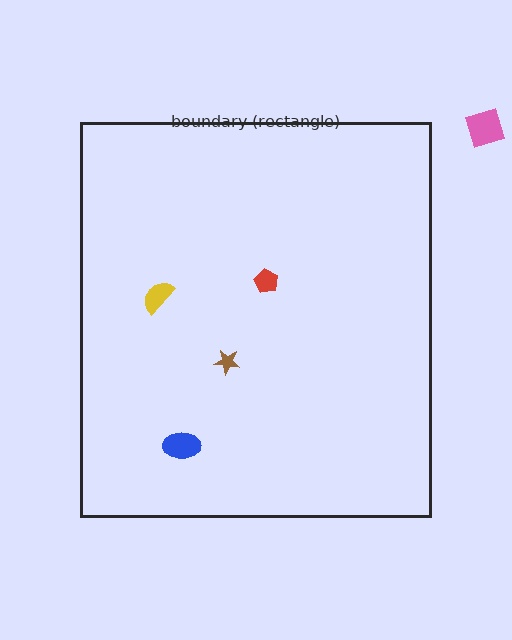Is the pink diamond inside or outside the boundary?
Outside.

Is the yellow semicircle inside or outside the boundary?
Inside.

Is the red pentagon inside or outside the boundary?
Inside.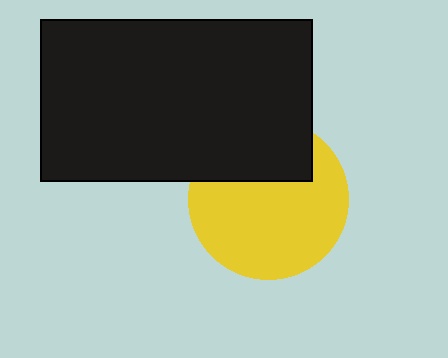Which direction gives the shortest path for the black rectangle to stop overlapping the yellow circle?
Moving up gives the shortest separation.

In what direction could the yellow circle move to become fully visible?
The yellow circle could move down. That would shift it out from behind the black rectangle entirely.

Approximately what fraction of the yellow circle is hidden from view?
Roughly 31% of the yellow circle is hidden behind the black rectangle.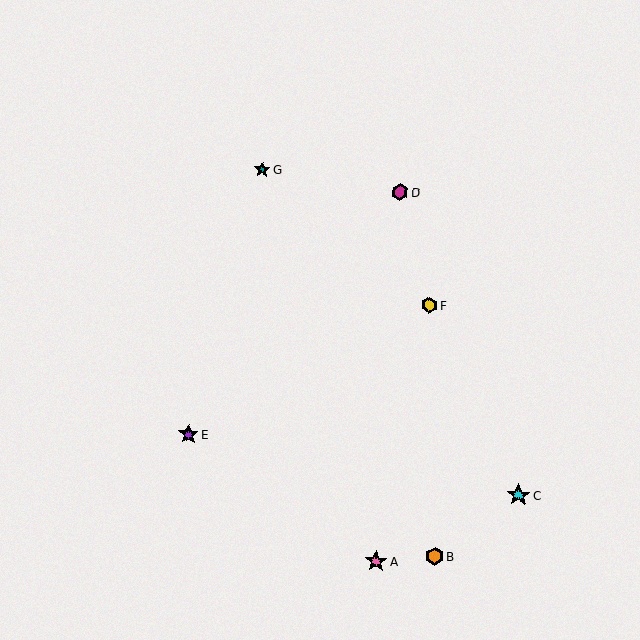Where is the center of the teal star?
The center of the teal star is at (262, 170).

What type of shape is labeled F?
Shape F is a yellow hexagon.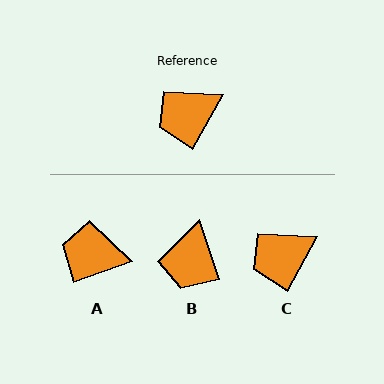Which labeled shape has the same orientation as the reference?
C.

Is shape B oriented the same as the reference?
No, it is off by about 47 degrees.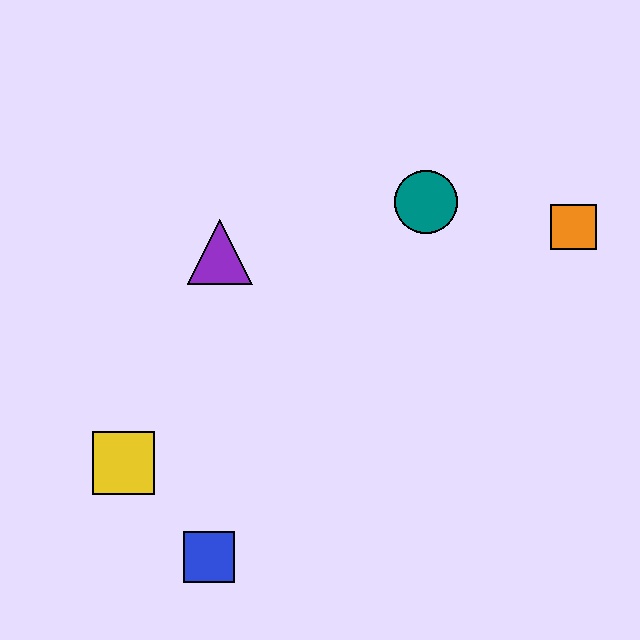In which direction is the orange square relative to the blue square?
The orange square is to the right of the blue square.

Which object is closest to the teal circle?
The orange square is closest to the teal circle.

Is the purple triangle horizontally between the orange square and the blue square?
Yes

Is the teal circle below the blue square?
No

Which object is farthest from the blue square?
The orange square is farthest from the blue square.